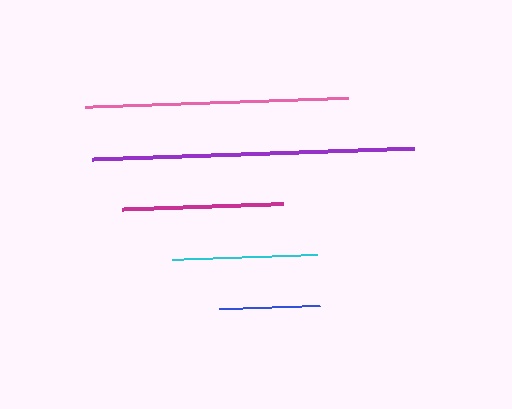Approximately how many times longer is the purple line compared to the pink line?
The purple line is approximately 1.2 times the length of the pink line.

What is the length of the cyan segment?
The cyan segment is approximately 145 pixels long.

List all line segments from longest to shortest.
From longest to shortest: purple, pink, magenta, cyan, blue.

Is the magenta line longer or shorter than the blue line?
The magenta line is longer than the blue line.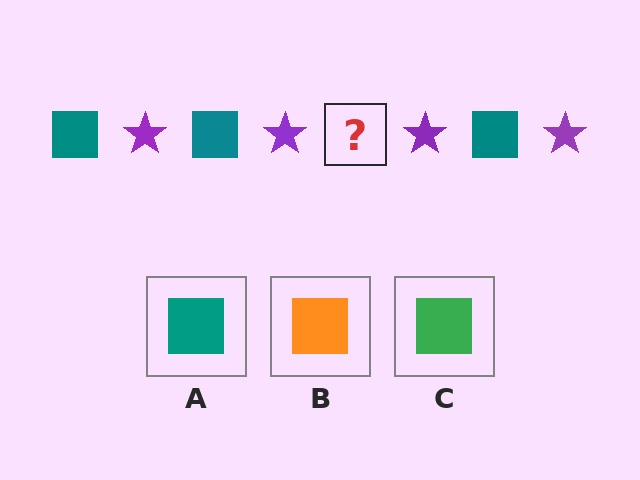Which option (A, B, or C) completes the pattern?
A.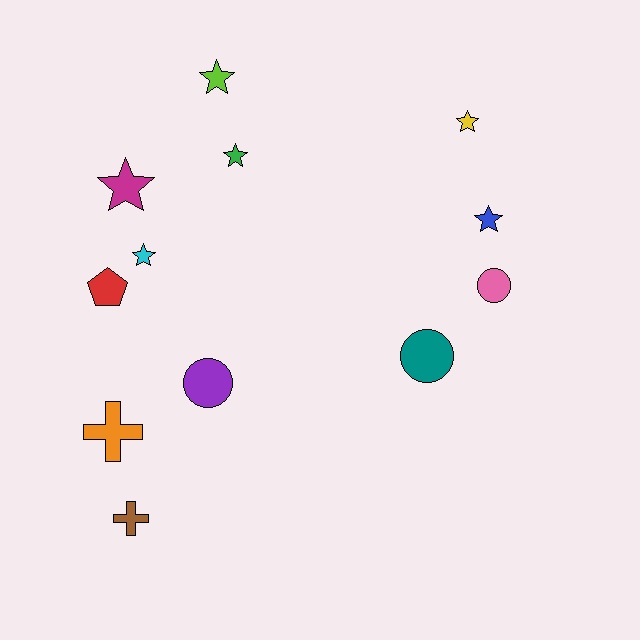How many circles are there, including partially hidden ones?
There are 3 circles.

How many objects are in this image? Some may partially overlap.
There are 12 objects.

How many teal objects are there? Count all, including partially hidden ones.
There is 1 teal object.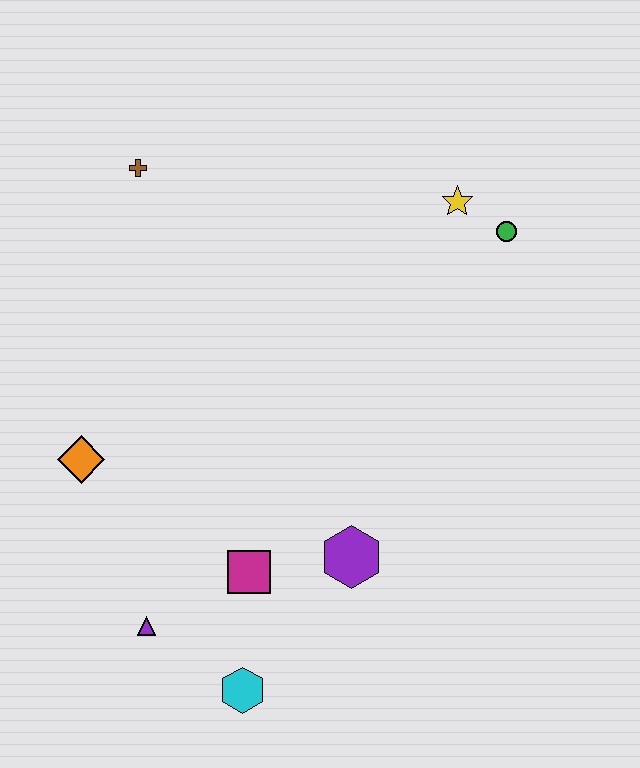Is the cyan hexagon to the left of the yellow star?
Yes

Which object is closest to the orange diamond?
The purple triangle is closest to the orange diamond.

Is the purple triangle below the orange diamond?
Yes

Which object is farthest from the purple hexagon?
The brown cross is farthest from the purple hexagon.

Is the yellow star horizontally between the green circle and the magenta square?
Yes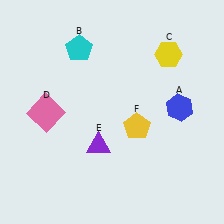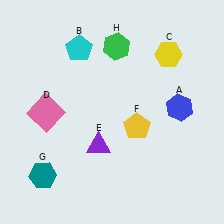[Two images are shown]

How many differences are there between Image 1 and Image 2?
There are 2 differences between the two images.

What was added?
A teal hexagon (G), a green hexagon (H) were added in Image 2.